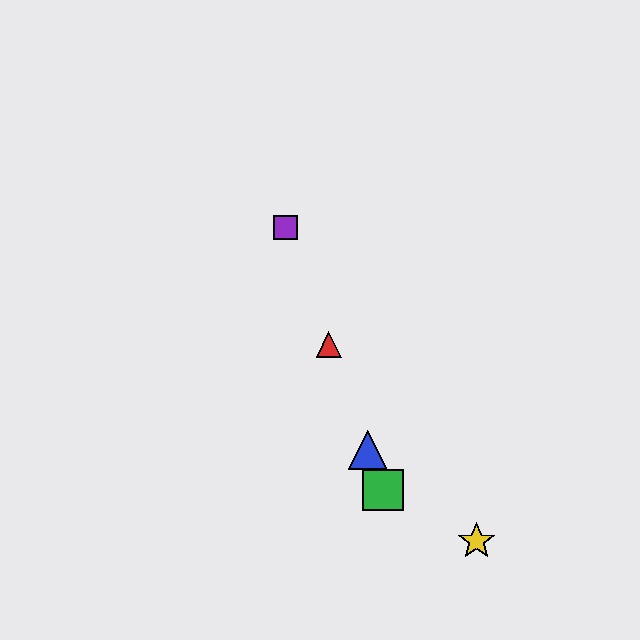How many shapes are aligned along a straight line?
4 shapes (the red triangle, the blue triangle, the green square, the purple square) are aligned along a straight line.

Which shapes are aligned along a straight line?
The red triangle, the blue triangle, the green square, the purple square are aligned along a straight line.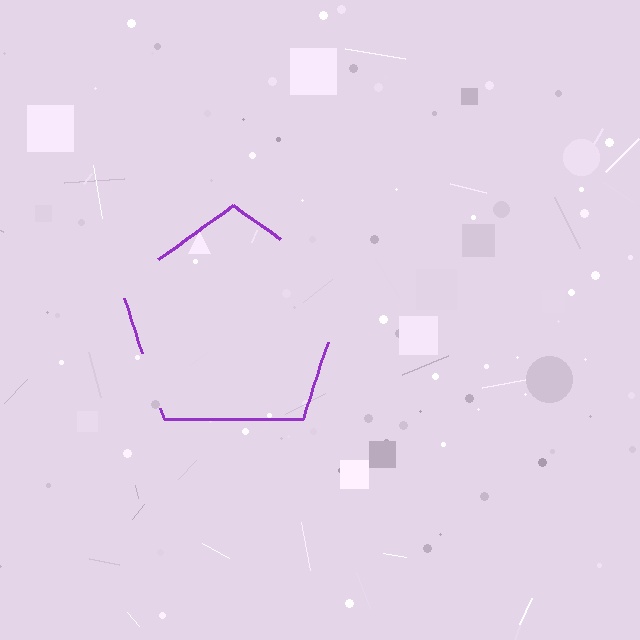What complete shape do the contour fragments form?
The contour fragments form a pentagon.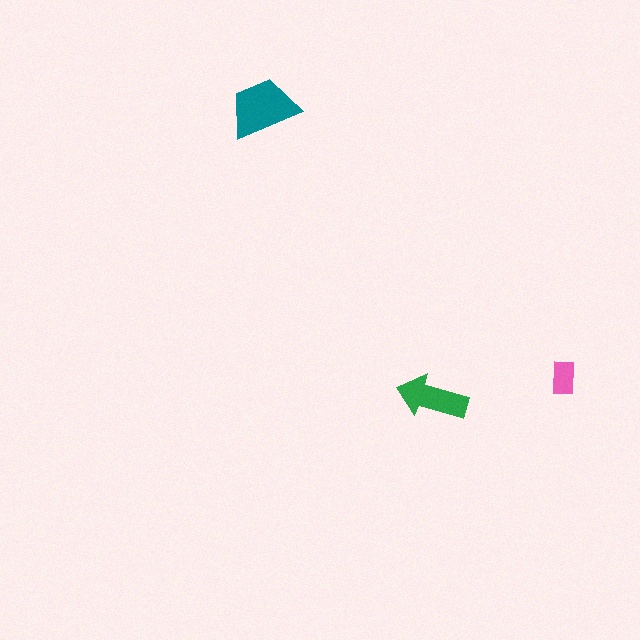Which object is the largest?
The teal trapezoid.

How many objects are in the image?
There are 3 objects in the image.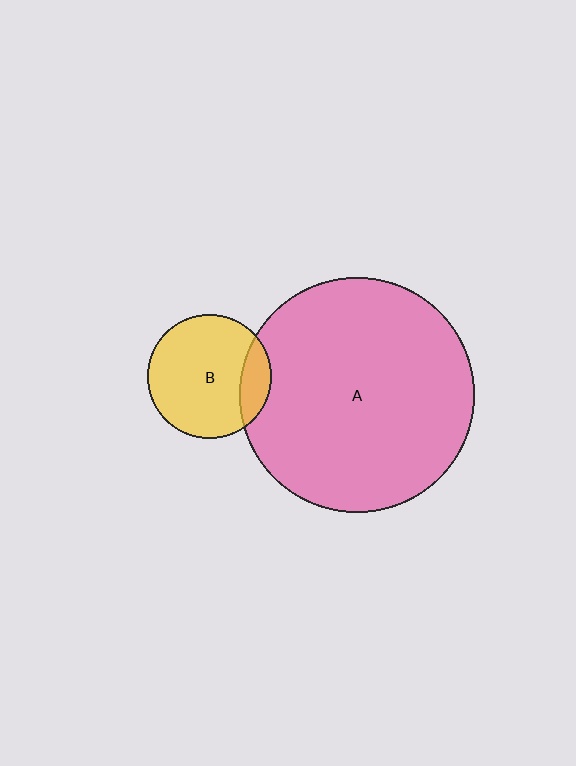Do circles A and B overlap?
Yes.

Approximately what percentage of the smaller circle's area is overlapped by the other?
Approximately 15%.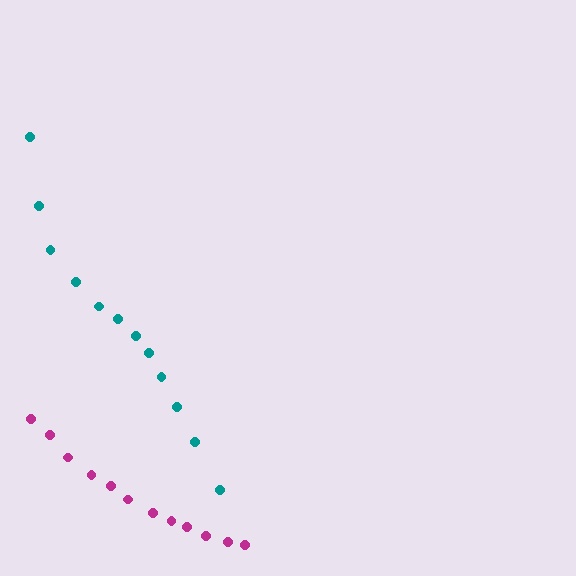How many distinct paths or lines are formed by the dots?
There are 2 distinct paths.